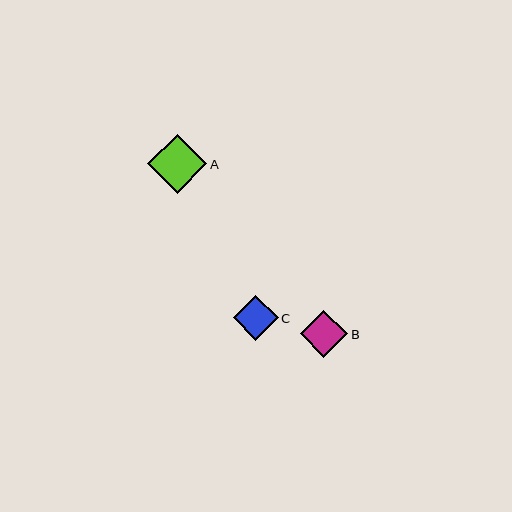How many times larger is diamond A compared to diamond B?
Diamond A is approximately 1.2 times the size of diamond B.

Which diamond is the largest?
Diamond A is the largest with a size of approximately 59 pixels.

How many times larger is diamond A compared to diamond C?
Diamond A is approximately 1.3 times the size of diamond C.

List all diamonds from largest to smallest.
From largest to smallest: A, B, C.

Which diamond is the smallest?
Diamond C is the smallest with a size of approximately 45 pixels.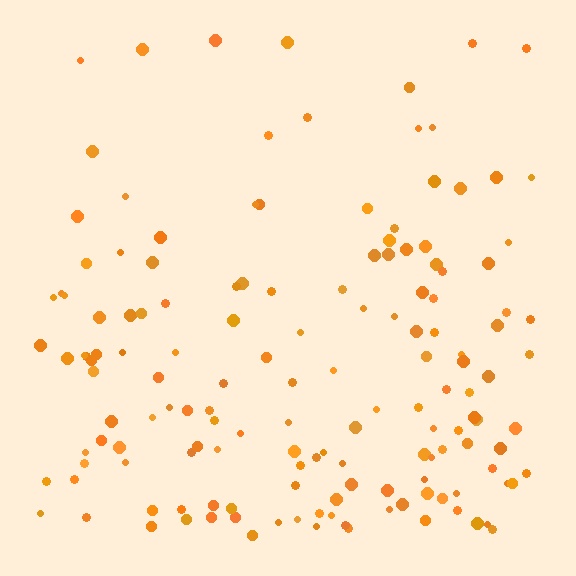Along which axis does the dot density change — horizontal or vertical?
Vertical.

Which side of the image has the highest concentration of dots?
The bottom.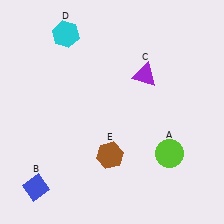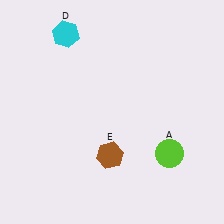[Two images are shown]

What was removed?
The purple triangle (C), the blue diamond (B) were removed in Image 2.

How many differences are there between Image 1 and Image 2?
There are 2 differences between the two images.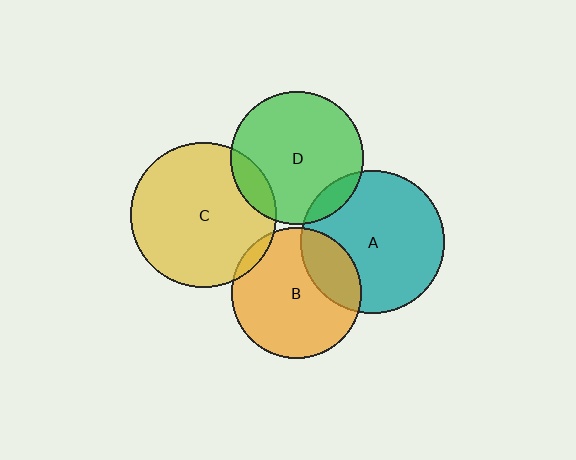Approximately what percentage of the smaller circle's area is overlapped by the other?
Approximately 15%.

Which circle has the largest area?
Circle C (yellow).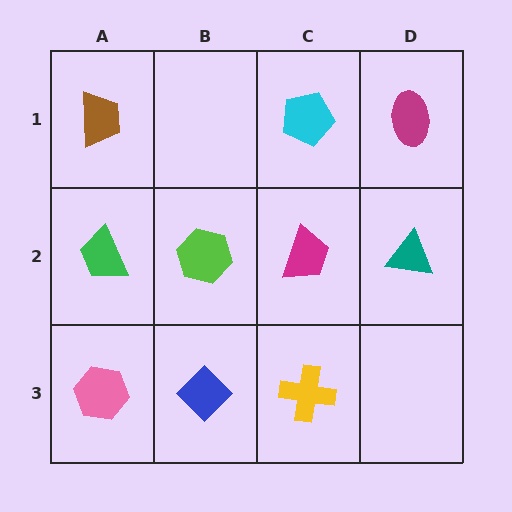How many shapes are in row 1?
3 shapes.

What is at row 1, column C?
A cyan pentagon.